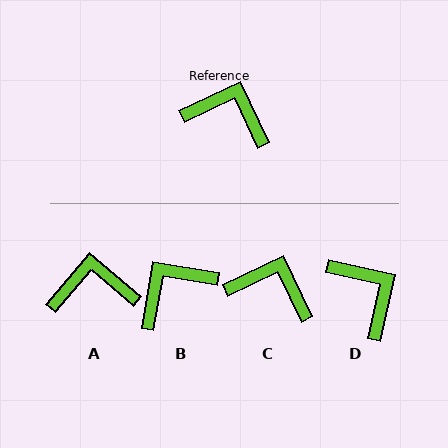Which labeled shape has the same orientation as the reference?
C.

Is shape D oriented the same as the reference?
No, it is off by about 38 degrees.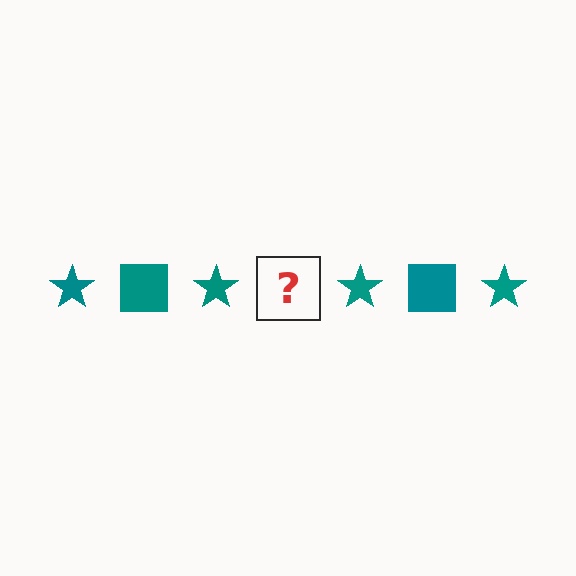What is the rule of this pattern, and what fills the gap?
The rule is that the pattern cycles through star, square shapes in teal. The gap should be filled with a teal square.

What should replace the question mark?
The question mark should be replaced with a teal square.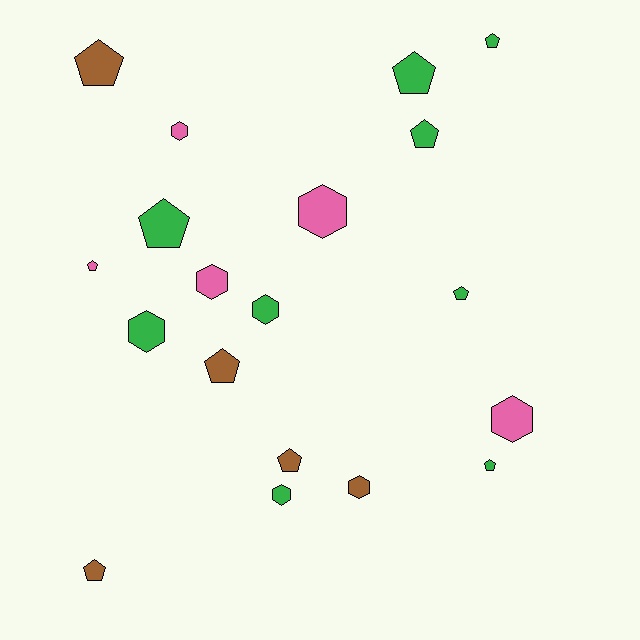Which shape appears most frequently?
Pentagon, with 11 objects.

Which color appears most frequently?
Green, with 9 objects.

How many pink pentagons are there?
There is 1 pink pentagon.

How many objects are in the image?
There are 19 objects.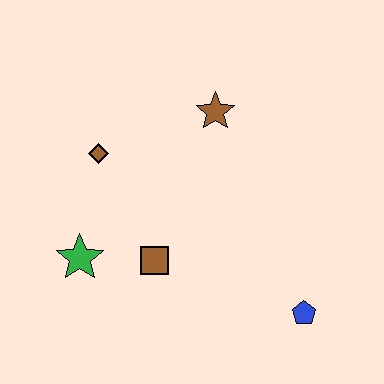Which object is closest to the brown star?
The brown diamond is closest to the brown star.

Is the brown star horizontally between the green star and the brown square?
No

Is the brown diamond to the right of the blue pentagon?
No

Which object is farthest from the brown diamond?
The blue pentagon is farthest from the brown diamond.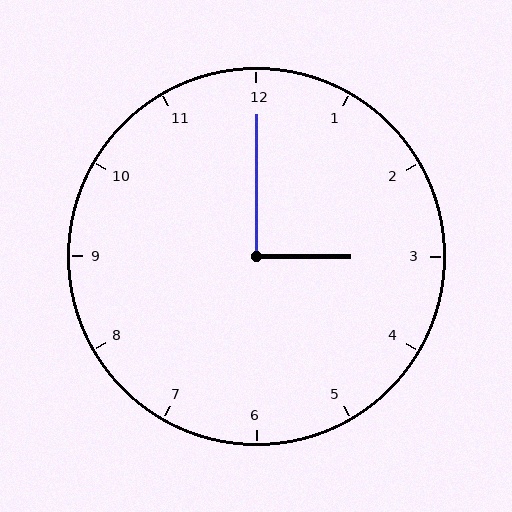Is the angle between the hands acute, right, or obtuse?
It is right.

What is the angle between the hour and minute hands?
Approximately 90 degrees.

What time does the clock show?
3:00.